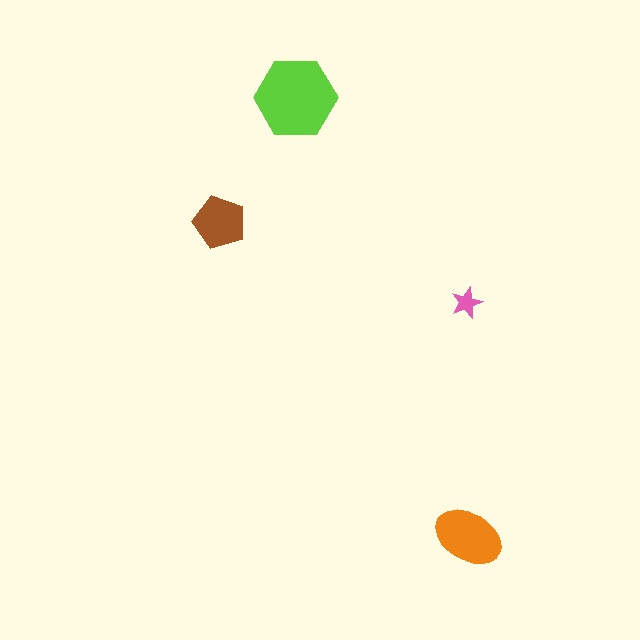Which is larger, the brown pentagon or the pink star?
The brown pentagon.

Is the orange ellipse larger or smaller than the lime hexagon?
Smaller.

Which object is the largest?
The lime hexagon.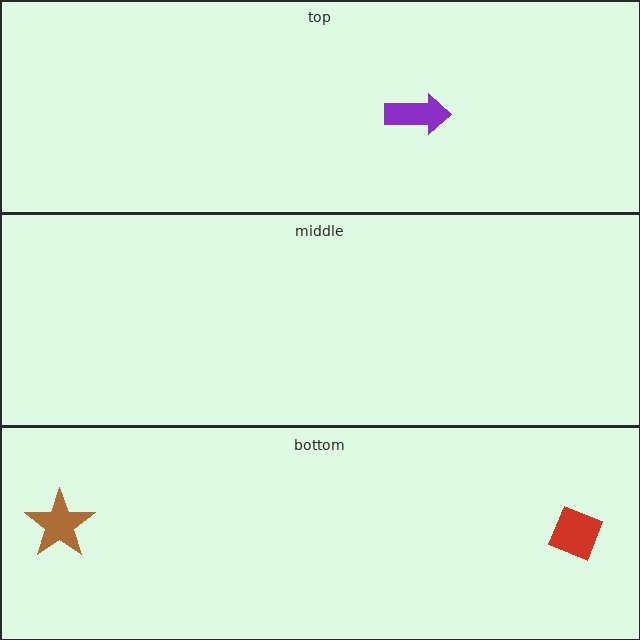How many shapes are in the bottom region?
2.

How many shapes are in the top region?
1.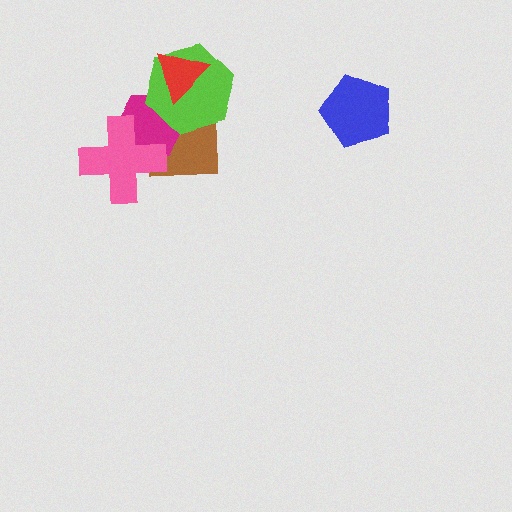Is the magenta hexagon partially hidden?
Yes, it is partially covered by another shape.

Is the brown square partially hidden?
Yes, it is partially covered by another shape.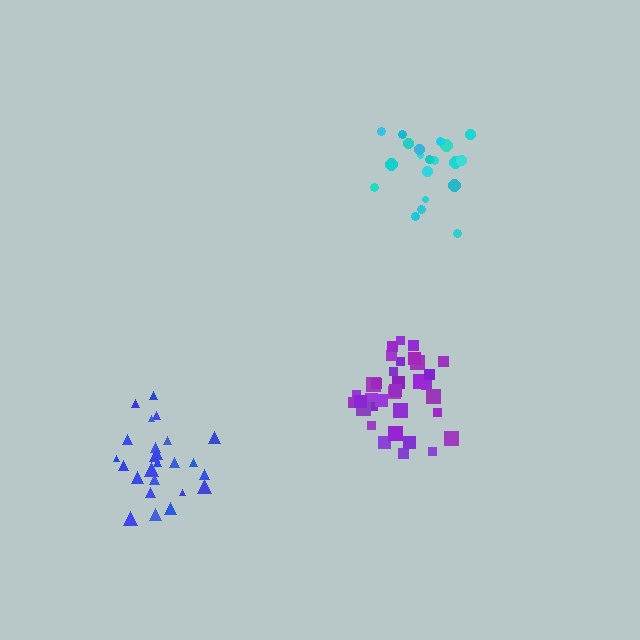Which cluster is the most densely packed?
Cyan.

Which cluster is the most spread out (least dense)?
Purple.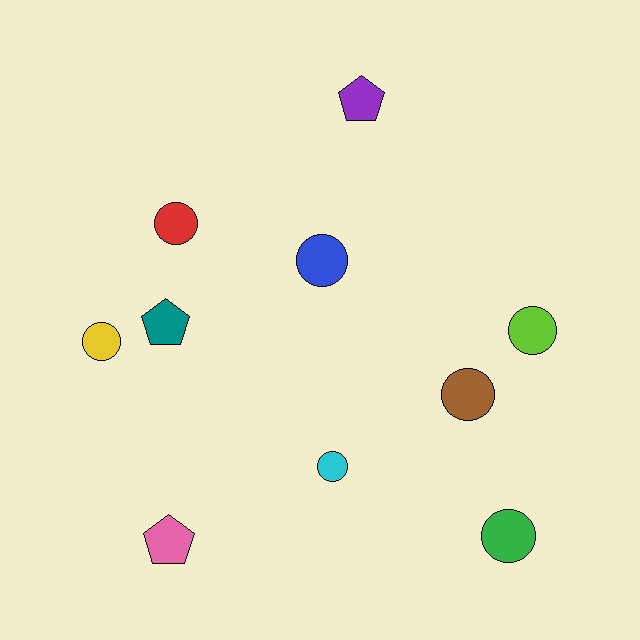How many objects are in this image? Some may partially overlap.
There are 10 objects.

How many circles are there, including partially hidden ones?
There are 7 circles.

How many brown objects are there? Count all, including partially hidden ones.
There is 1 brown object.